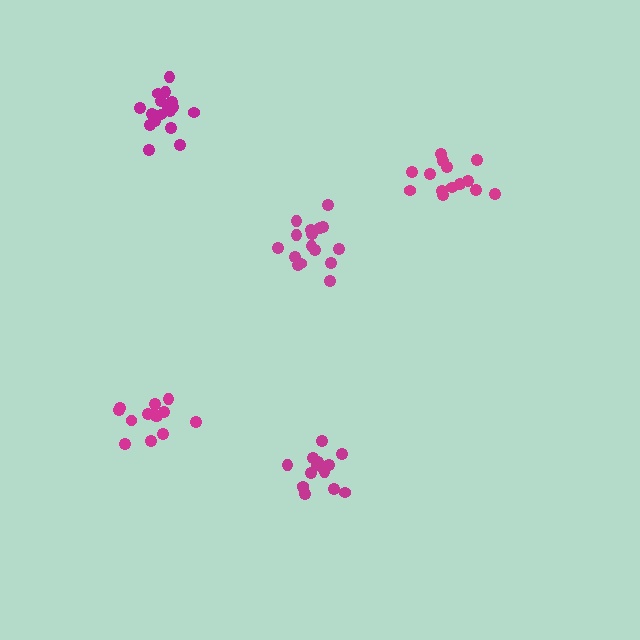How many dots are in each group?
Group 1: 14 dots, Group 2: 14 dots, Group 3: 16 dots, Group 4: 15 dots, Group 5: 17 dots (76 total).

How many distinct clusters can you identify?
There are 5 distinct clusters.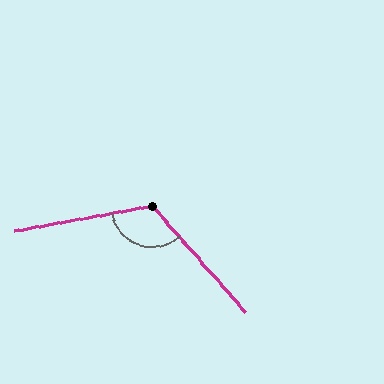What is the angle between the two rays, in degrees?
Approximately 121 degrees.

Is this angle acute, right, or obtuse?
It is obtuse.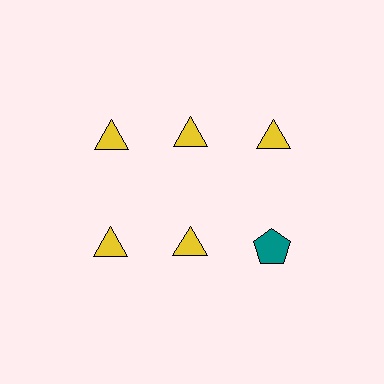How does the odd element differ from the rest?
It differs in both color (teal instead of yellow) and shape (pentagon instead of triangle).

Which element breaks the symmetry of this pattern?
The teal pentagon in the second row, center column breaks the symmetry. All other shapes are yellow triangles.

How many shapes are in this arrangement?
There are 6 shapes arranged in a grid pattern.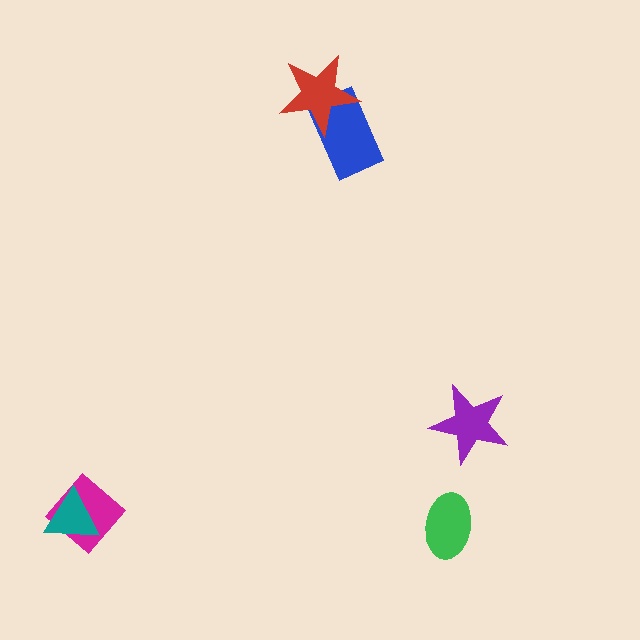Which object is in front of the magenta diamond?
The teal triangle is in front of the magenta diamond.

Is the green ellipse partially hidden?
No, no other shape covers it.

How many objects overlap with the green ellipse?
0 objects overlap with the green ellipse.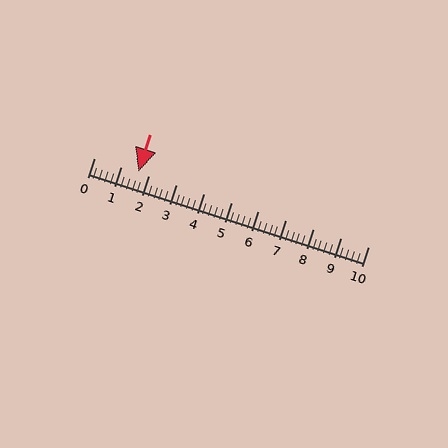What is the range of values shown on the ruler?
The ruler shows values from 0 to 10.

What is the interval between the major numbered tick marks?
The major tick marks are spaced 1 units apart.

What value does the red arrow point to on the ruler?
The red arrow points to approximately 1.6.